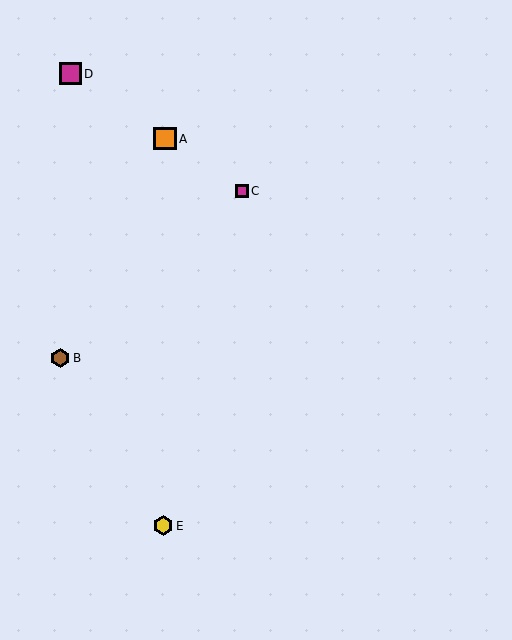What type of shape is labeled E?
Shape E is a yellow hexagon.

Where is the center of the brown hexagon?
The center of the brown hexagon is at (60, 358).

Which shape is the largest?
The orange square (labeled A) is the largest.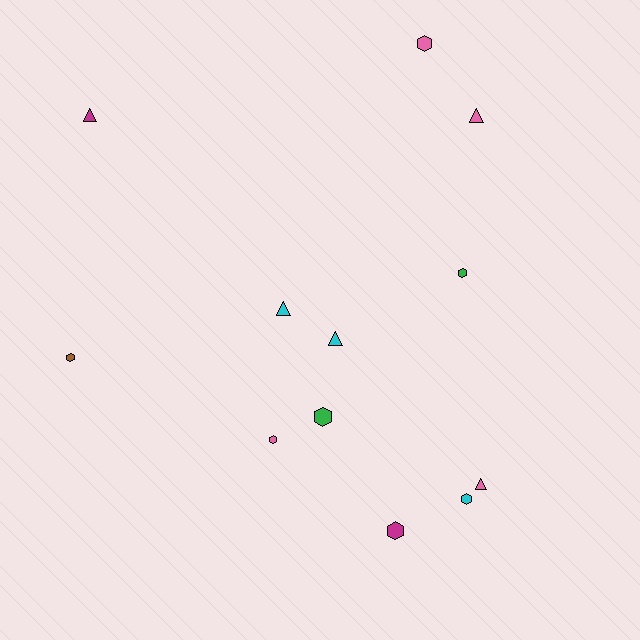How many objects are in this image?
There are 12 objects.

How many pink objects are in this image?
There are 4 pink objects.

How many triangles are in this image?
There are 5 triangles.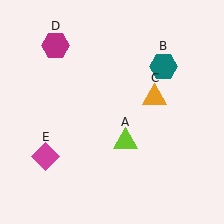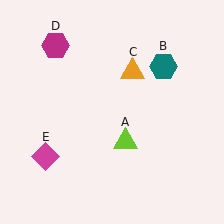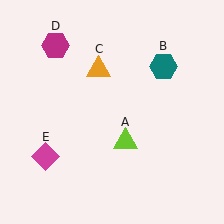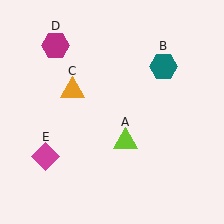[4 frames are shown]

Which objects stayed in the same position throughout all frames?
Lime triangle (object A) and teal hexagon (object B) and magenta hexagon (object D) and magenta diamond (object E) remained stationary.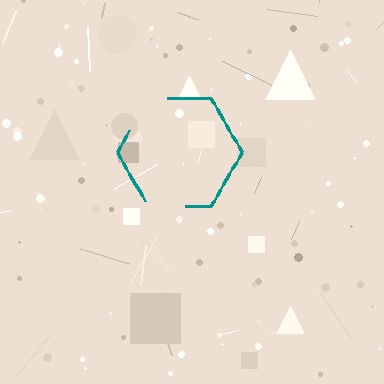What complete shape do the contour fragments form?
The contour fragments form a hexagon.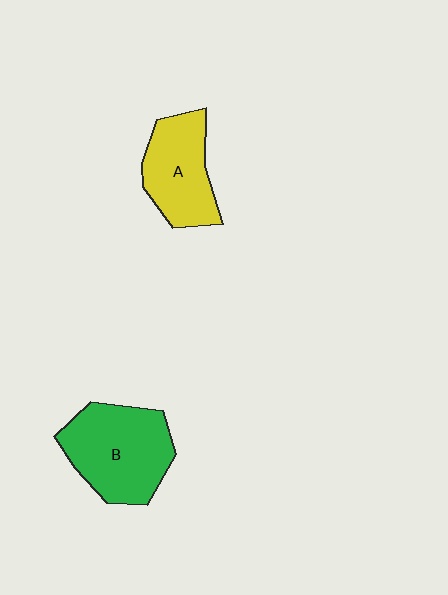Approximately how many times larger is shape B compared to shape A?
Approximately 1.3 times.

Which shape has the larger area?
Shape B (green).